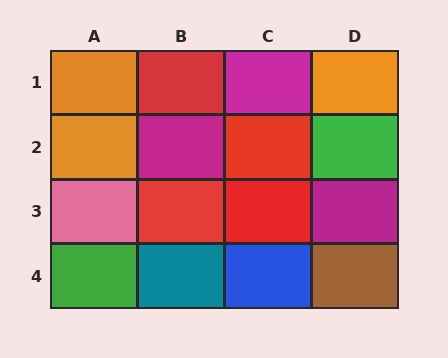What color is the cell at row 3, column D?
Magenta.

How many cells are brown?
1 cell is brown.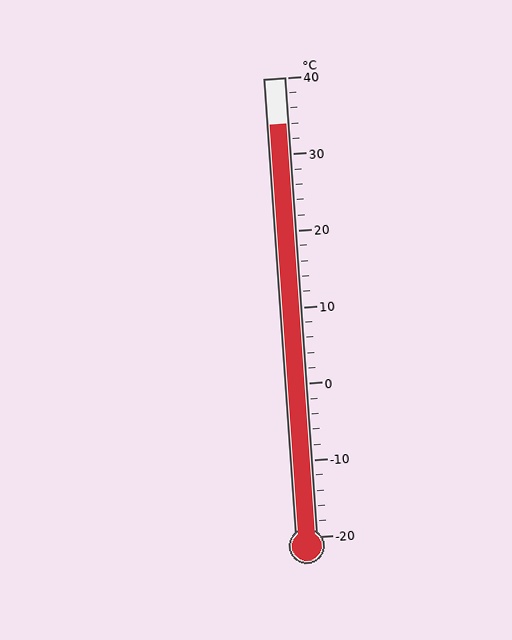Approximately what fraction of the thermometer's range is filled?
The thermometer is filled to approximately 90% of its range.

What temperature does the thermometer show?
The thermometer shows approximately 34°C.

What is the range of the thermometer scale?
The thermometer scale ranges from -20°C to 40°C.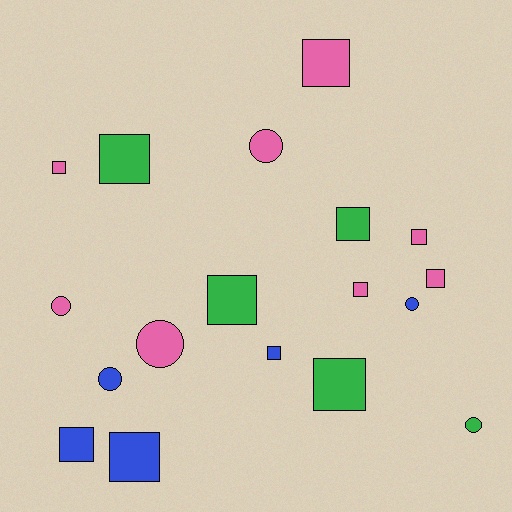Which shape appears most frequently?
Square, with 12 objects.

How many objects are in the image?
There are 18 objects.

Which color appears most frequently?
Pink, with 8 objects.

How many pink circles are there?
There are 3 pink circles.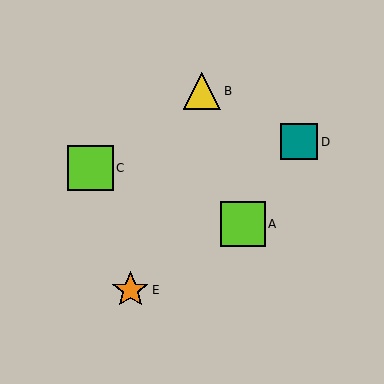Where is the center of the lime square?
The center of the lime square is at (91, 168).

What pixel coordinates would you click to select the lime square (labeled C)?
Click at (91, 168) to select the lime square C.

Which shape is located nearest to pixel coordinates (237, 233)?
The lime square (labeled A) at (243, 224) is nearest to that location.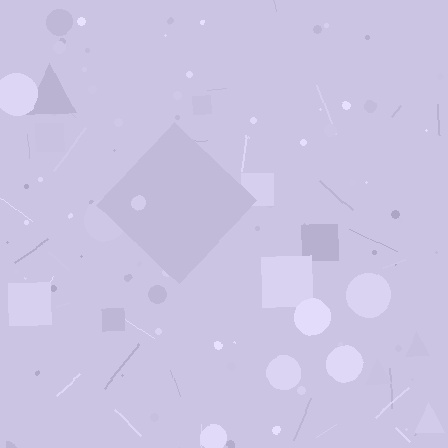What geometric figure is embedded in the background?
A diamond is embedded in the background.